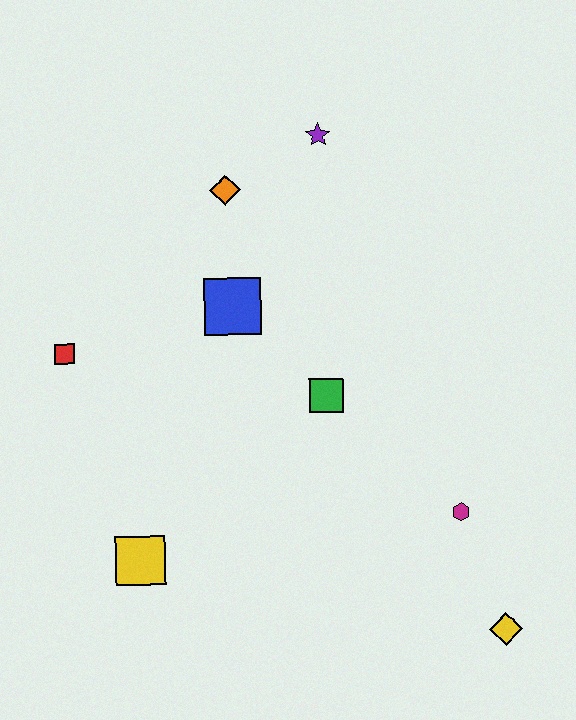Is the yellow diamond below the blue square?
Yes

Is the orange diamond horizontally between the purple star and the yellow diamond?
No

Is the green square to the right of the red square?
Yes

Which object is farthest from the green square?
The yellow diamond is farthest from the green square.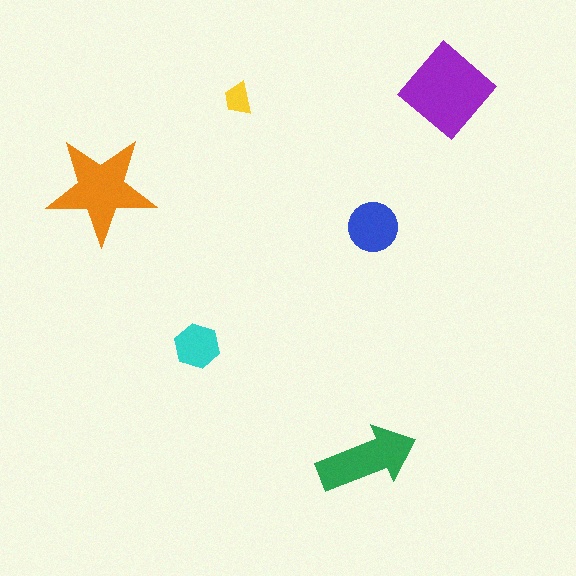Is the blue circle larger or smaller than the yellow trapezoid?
Larger.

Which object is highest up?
The purple diamond is topmost.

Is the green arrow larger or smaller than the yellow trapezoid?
Larger.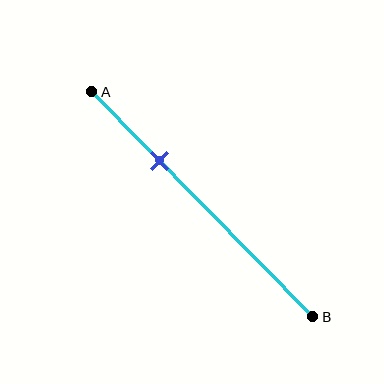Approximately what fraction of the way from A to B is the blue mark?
The blue mark is approximately 30% of the way from A to B.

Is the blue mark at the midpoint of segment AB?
No, the mark is at about 30% from A, not at the 50% midpoint.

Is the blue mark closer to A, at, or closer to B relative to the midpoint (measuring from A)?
The blue mark is closer to point A than the midpoint of segment AB.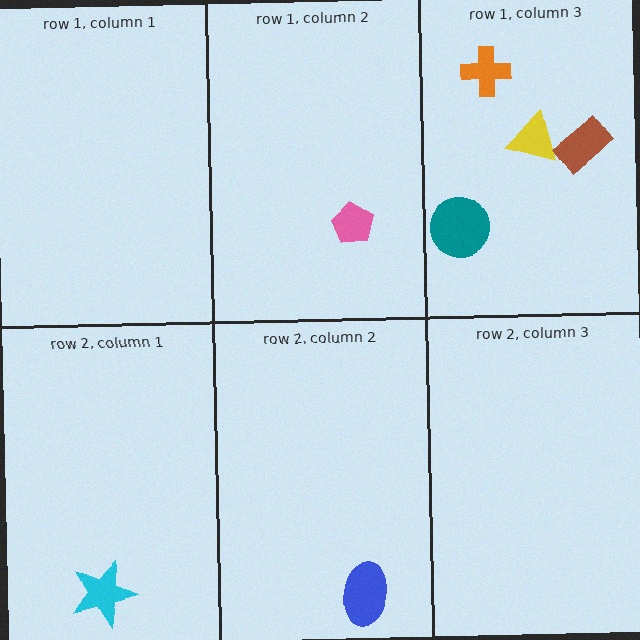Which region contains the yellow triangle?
The row 1, column 3 region.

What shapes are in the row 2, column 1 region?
The cyan star.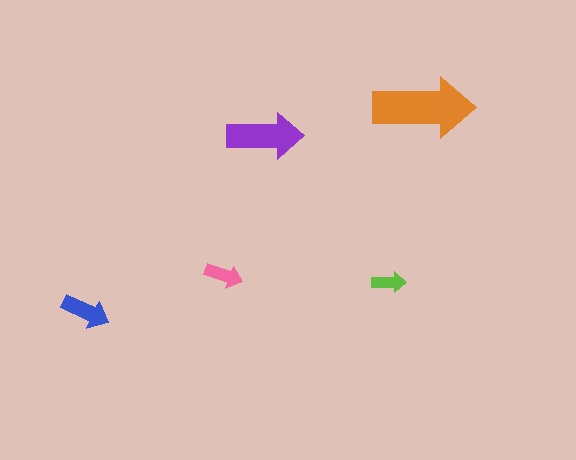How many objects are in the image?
There are 5 objects in the image.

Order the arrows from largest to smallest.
the orange one, the purple one, the blue one, the pink one, the lime one.